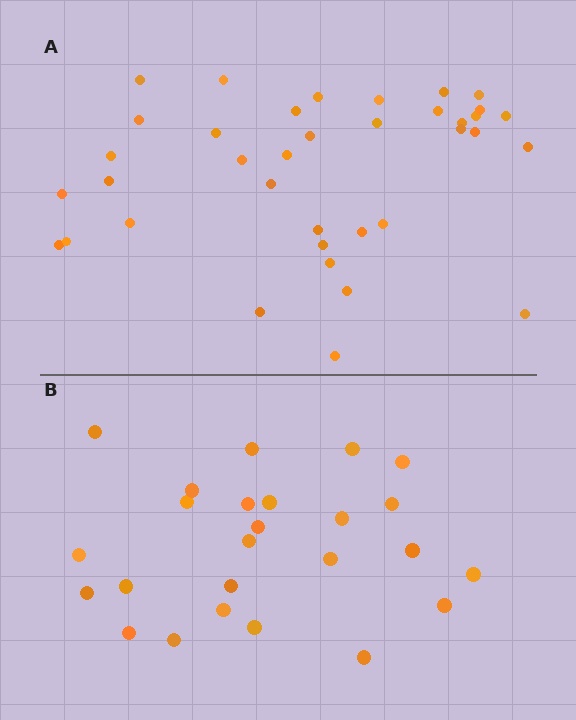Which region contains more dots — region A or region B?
Region A (the top region) has more dots.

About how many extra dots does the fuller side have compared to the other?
Region A has roughly 12 or so more dots than region B.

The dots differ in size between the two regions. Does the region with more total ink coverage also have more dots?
No. Region B has more total ink coverage because its dots are larger, but region A actually contains more individual dots. Total area can be misleading — the number of items is what matters here.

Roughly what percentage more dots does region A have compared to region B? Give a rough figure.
About 50% more.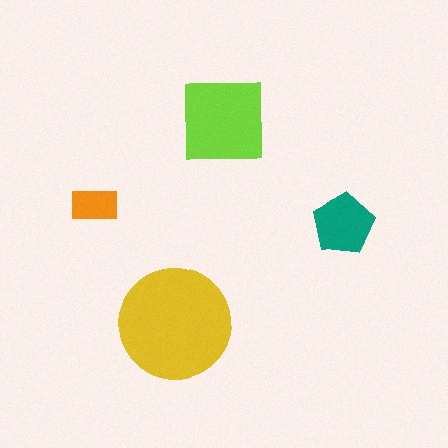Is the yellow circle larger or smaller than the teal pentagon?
Larger.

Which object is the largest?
The yellow circle.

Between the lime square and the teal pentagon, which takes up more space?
The lime square.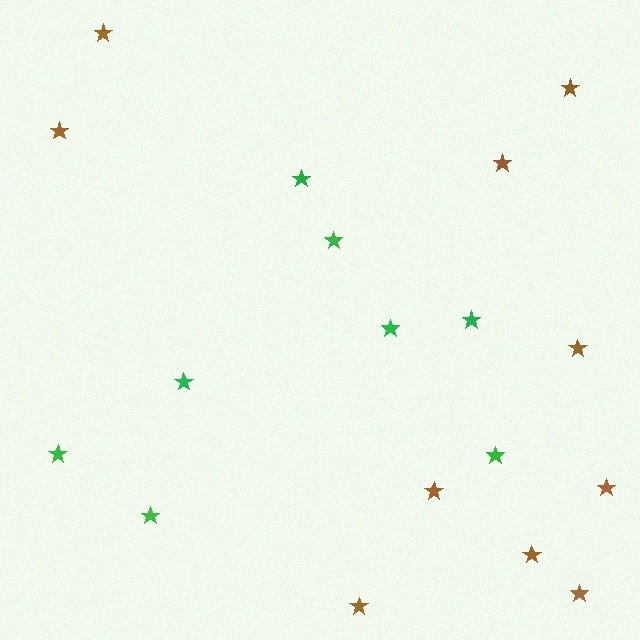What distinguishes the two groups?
There are 2 groups: one group of brown stars (10) and one group of green stars (8).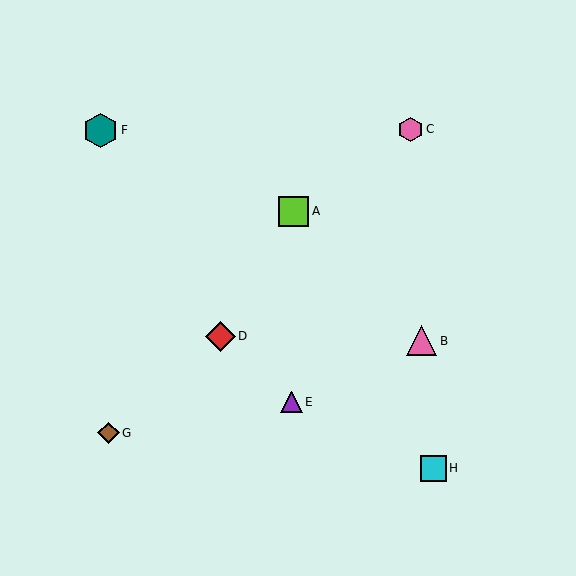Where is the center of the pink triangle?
The center of the pink triangle is at (422, 341).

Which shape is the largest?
The teal hexagon (labeled F) is the largest.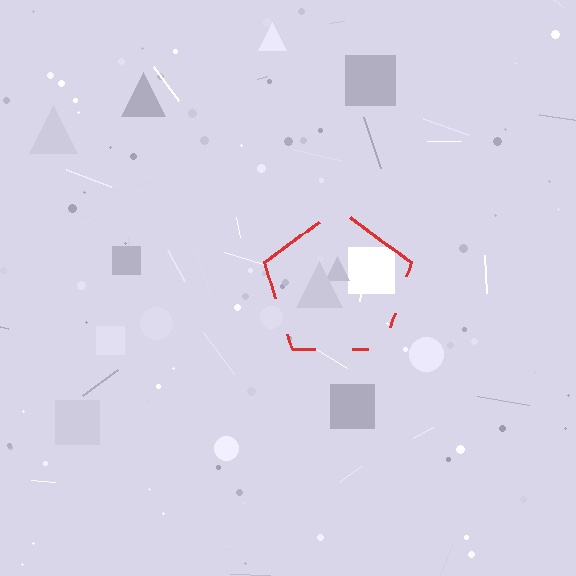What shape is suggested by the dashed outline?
The dashed outline suggests a pentagon.